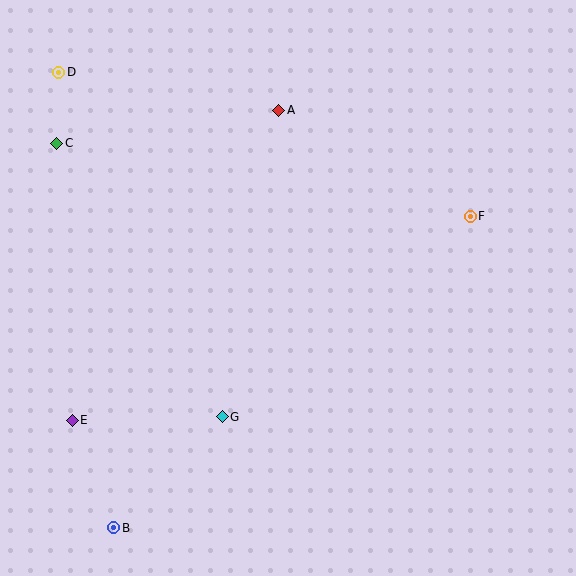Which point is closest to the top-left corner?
Point D is closest to the top-left corner.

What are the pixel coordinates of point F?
Point F is at (470, 216).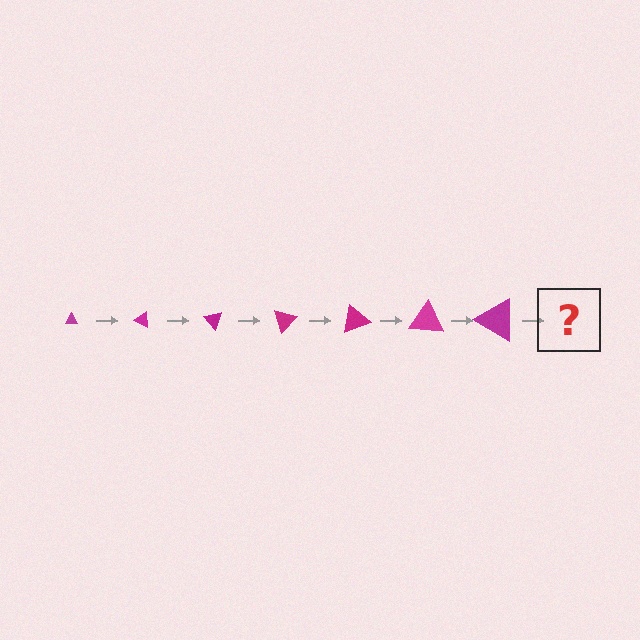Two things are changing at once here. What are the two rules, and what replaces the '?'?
The two rules are that the triangle grows larger each step and it rotates 25 degrees each step. The '?' should be a triangle, larger than the previous one and rotated 175 degrees from the start.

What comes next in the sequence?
The next element should be a triangle, larger than the previous one and rotated 175 degrees from the start.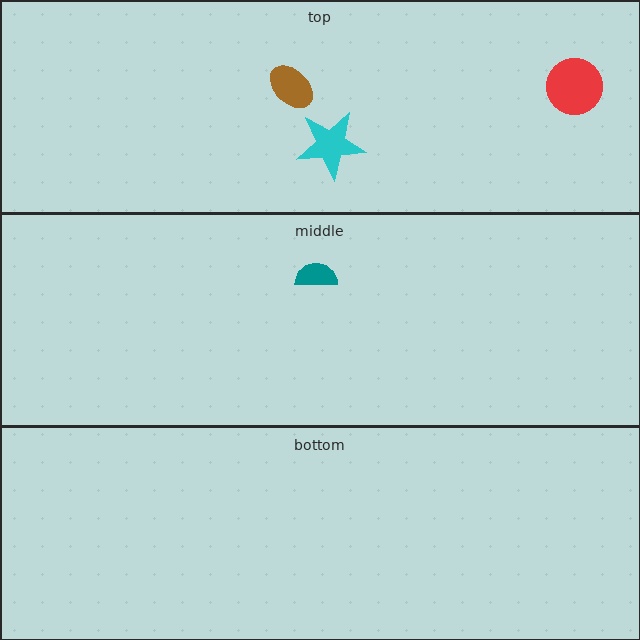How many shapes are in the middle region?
1.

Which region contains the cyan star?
The top region.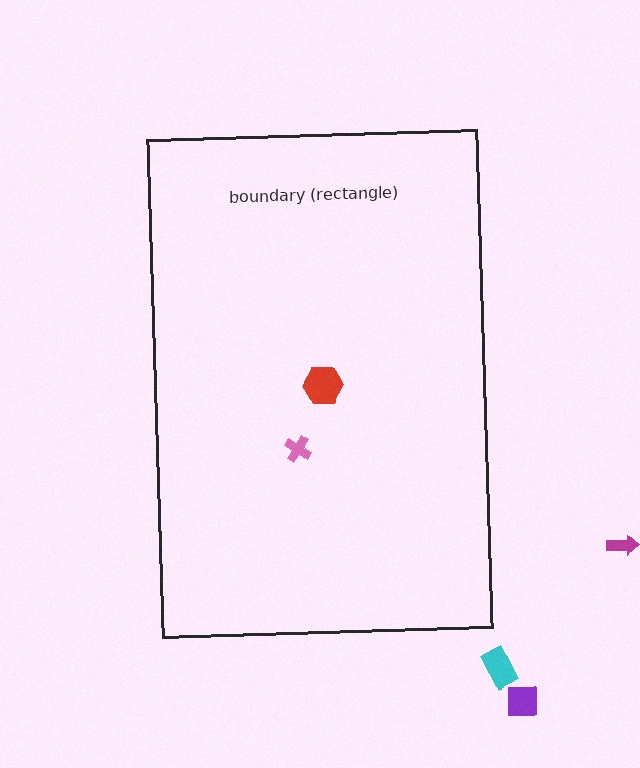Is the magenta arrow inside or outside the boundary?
Outside.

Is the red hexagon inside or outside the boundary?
Inside.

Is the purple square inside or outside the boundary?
Outside.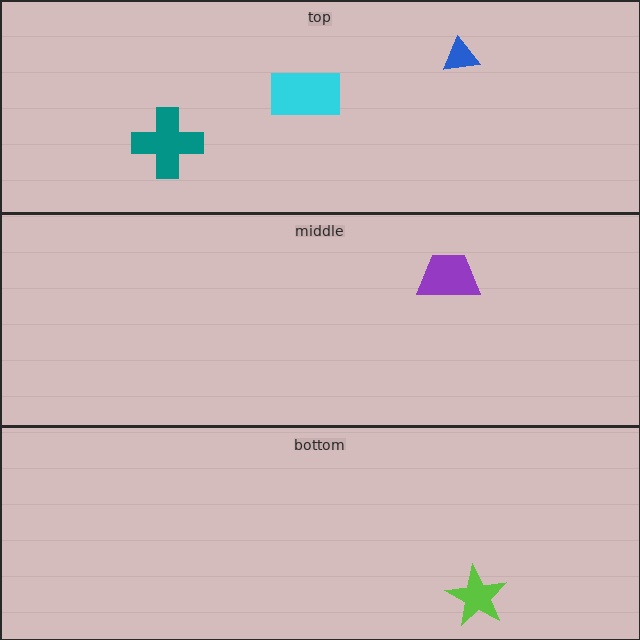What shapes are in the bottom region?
The lime star.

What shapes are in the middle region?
The purple trapezoid.